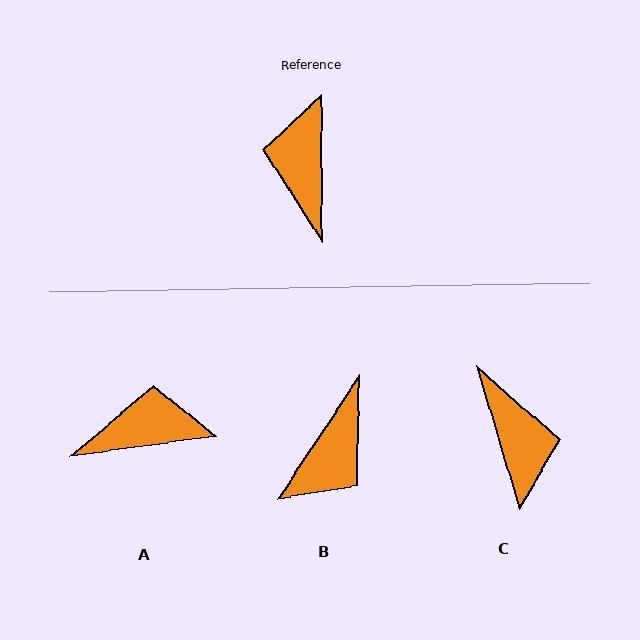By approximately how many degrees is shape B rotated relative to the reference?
Approximately 146 degrees counter-clockwise.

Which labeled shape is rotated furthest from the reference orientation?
C, about 164 degrees away.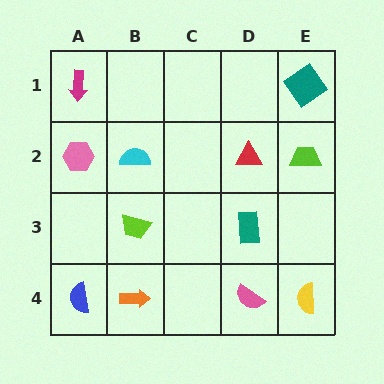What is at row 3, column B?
A lime trapezoid.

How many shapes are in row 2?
4 shapes.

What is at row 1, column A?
A magenta arrow.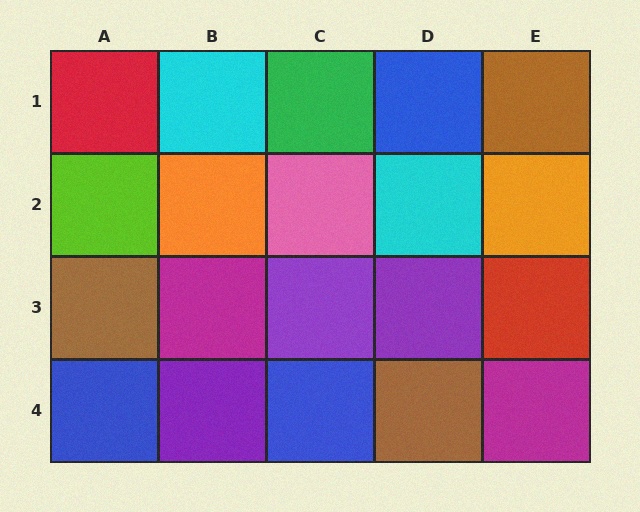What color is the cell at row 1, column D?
Blue.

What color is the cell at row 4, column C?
Blue.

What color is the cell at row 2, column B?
Orange.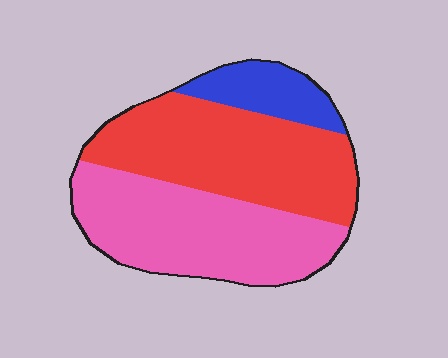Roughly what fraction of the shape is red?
Red covers around 45% of the shape.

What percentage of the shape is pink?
Pink takes up about two fifths (2/5) of the shape.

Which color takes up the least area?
Blue, at roughly 15%.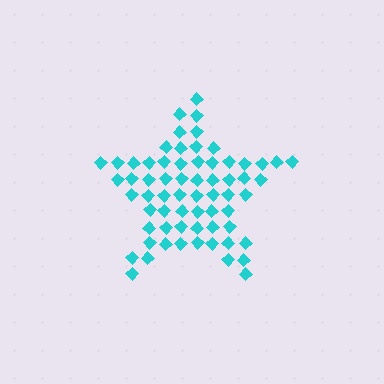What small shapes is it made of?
It is made of small diamonds.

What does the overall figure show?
The overall figure shows a star.